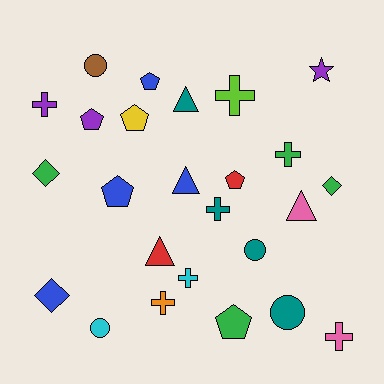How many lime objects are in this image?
There is 1 lime object.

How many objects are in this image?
There are 25 objects.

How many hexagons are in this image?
There are no hexagons.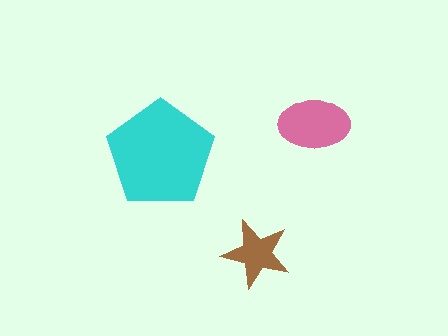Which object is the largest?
The cyan pentagon.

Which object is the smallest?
The brown star.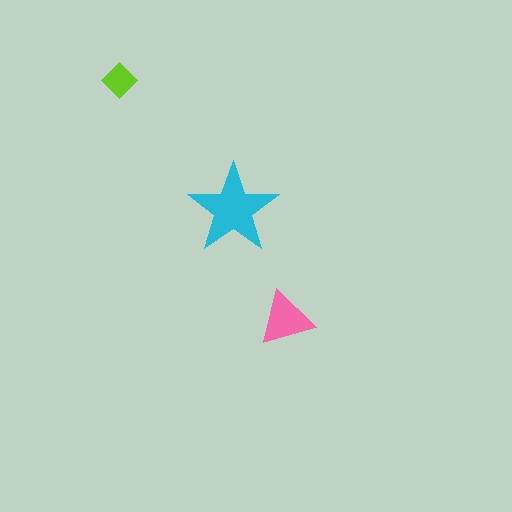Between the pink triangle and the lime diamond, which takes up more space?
The pink triangle.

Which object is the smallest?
The lime diamond.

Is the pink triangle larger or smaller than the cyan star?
Smaller.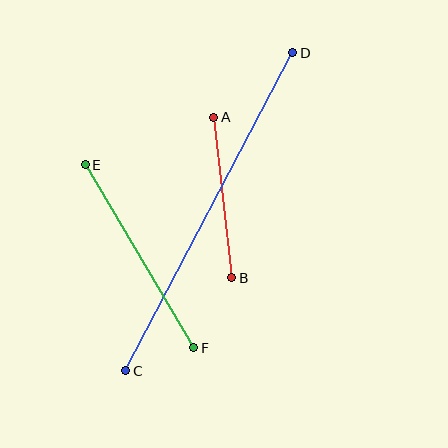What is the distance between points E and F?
The distance is approximately 213 pixels.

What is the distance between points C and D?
The distance is approximately 359 pixels.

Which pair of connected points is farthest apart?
Points C and D are farthest apart.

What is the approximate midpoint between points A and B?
The midpoint is at approximately (223, 197) pixels.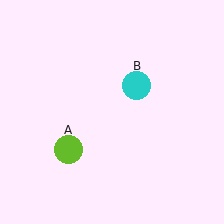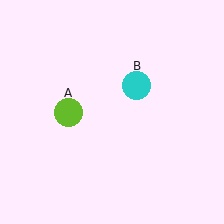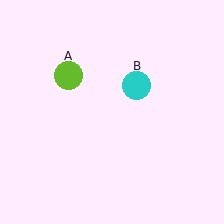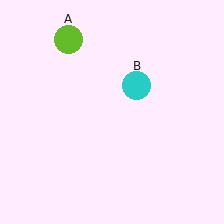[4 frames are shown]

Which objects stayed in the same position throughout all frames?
Cyan circle (object B) remained stationary.